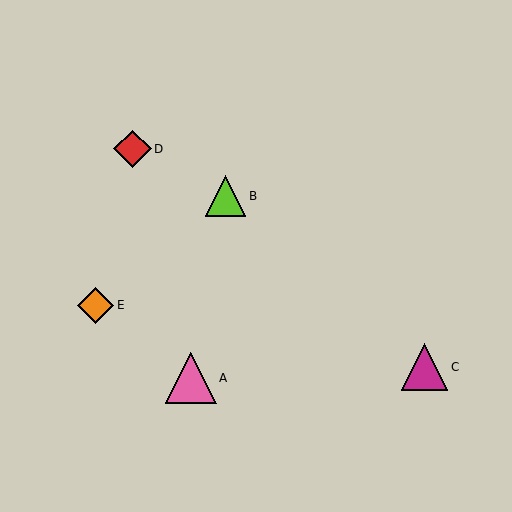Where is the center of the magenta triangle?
The center of the magenta triangle is at (424, 367).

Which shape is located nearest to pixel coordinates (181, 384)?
The pink triangle (labeled A) at (191, 378) is nearest to that location.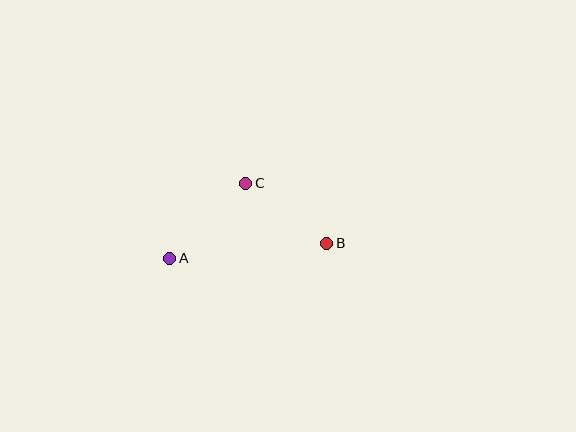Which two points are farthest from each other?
Points A and B are farthest from each other.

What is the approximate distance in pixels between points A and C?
The distance between A and C is approximately 107 pixels.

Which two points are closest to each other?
Points B and C are closest to each other.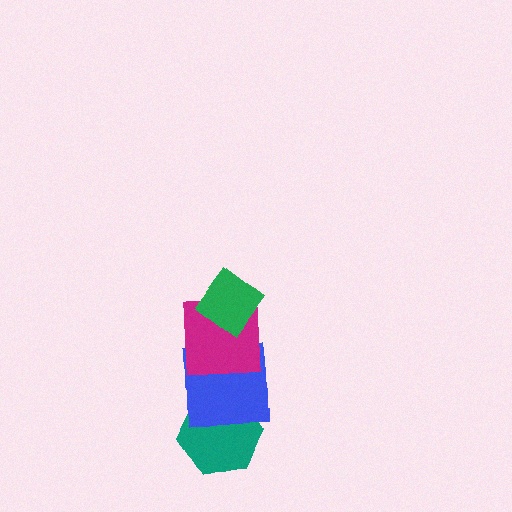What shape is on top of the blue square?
The magenta square is on top of the blue square.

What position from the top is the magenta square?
The magenta square is 2nd from the top.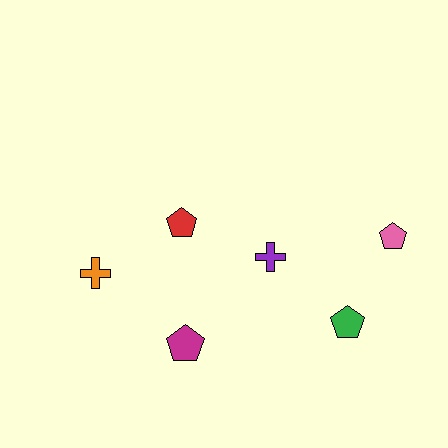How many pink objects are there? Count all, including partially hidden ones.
There is 1 pink object.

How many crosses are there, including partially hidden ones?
There are 2 crosses.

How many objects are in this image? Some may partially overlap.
There are 6 objects.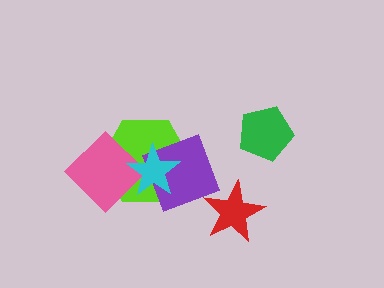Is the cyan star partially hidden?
No, no other shape covers it.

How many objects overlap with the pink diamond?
2 objects overlap with the pink diamond.